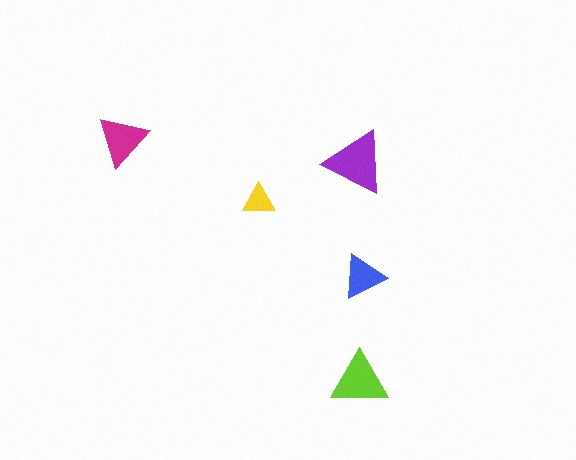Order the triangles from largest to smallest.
the purple one, the lime one, the magenta one, the blue one, the yellow one.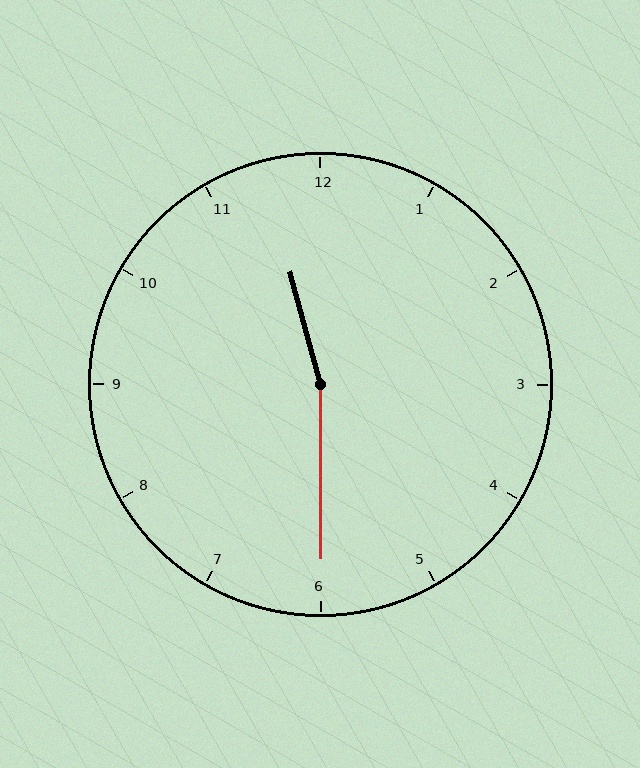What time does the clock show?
11:30.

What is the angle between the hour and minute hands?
Approximately 165 degrees.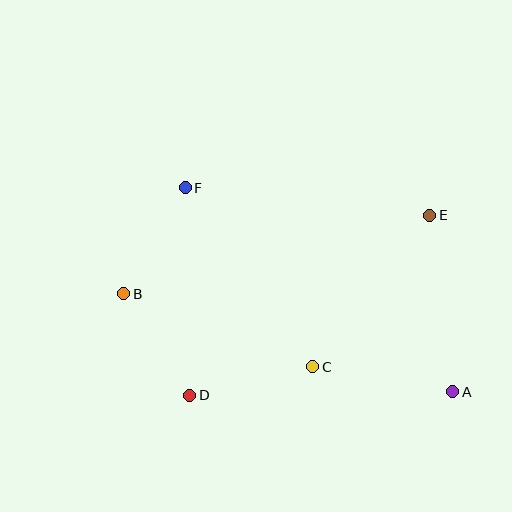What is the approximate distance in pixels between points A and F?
The distance between A and F is approximately 336 pixels.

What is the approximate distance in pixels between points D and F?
The distance between D and F is approximately 207 pixels.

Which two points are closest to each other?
Points B and D are closest to each other.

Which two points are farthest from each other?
Points A and B are farthest from each other.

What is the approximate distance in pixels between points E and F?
The distance between E and F is approximately 246 pixels.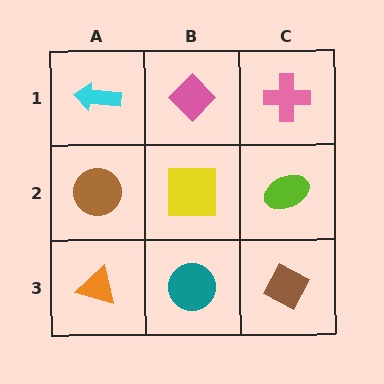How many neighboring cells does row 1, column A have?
2.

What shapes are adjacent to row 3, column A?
A brown circle (row 2, column A), a teal circle (row 3, column B).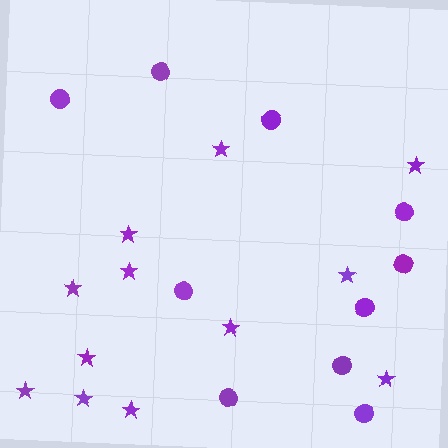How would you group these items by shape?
There are 2 groups: one group of circles (10) and one group of stars (12).